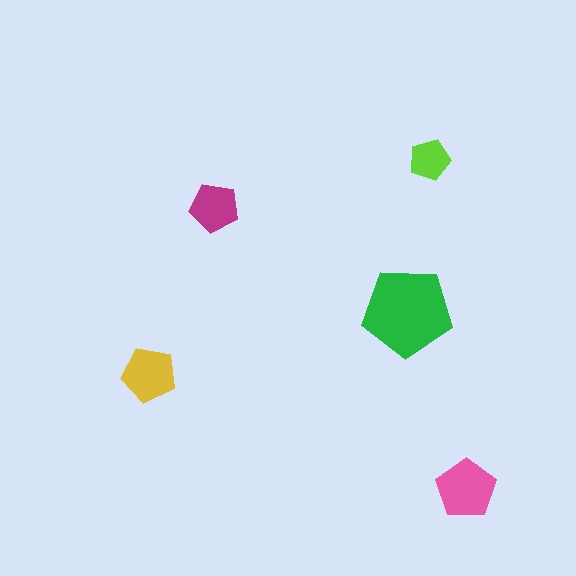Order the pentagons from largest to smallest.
the green one, the pink one, the yellow one, the magenta one, the lime one.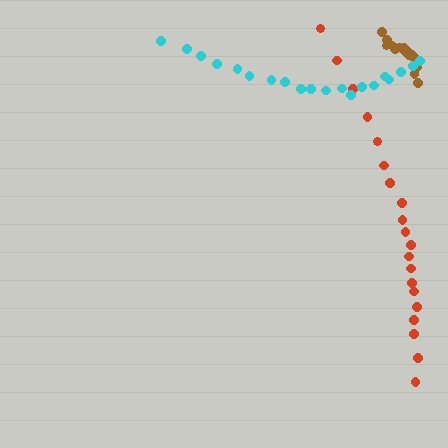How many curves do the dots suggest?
There are 3 distinct paths.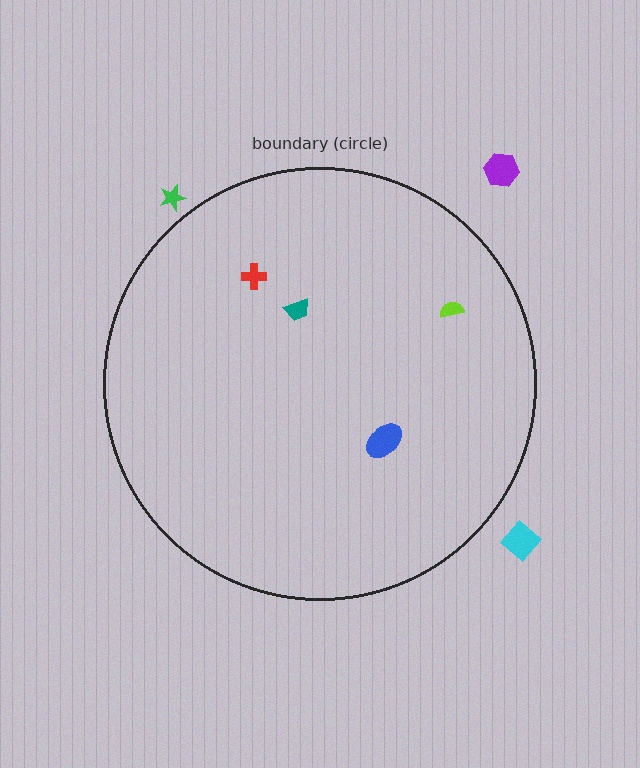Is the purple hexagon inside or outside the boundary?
Outside.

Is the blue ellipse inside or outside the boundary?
Inside.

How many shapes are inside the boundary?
4 inside, 3 outside.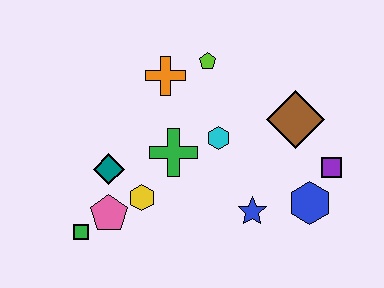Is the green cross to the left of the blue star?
Yes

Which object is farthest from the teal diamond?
The purple square is farthest from the teal diamond.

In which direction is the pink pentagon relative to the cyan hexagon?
The pink pentagon is to the left of the cyan hexagon.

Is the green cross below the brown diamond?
Yes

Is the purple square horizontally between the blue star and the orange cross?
No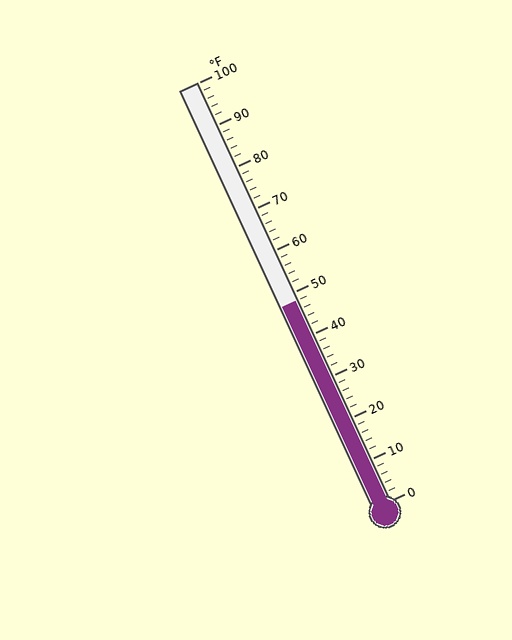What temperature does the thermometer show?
The thermometer shows approximately 48°F.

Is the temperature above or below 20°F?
The temperature is above 20°F.